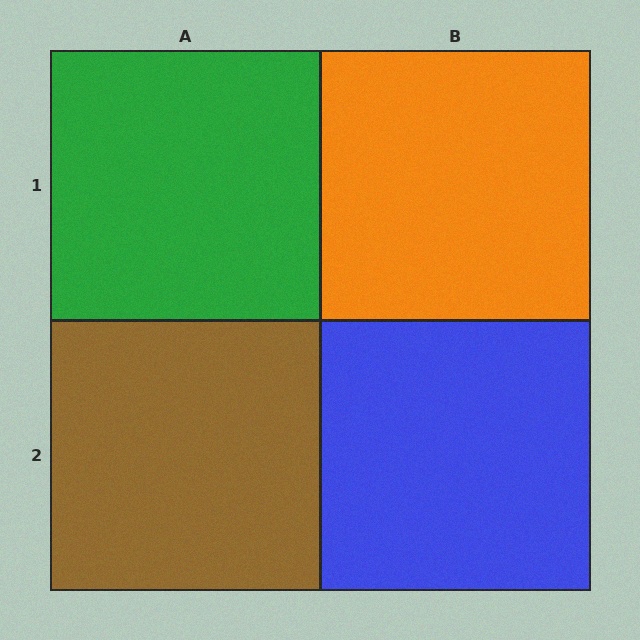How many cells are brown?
1 cell is brown.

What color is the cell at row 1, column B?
Orange.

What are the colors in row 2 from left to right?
Brown, blue.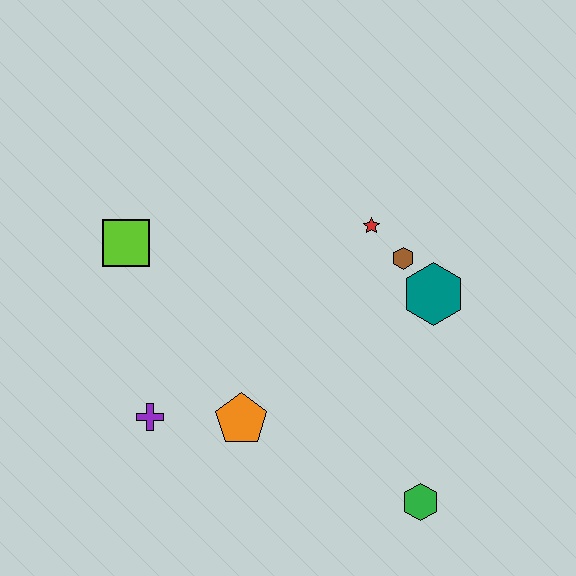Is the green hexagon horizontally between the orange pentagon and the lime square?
No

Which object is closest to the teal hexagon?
The brown hexagon is closest to the teal hexagon.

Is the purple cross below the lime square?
Yes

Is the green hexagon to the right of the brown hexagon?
Yes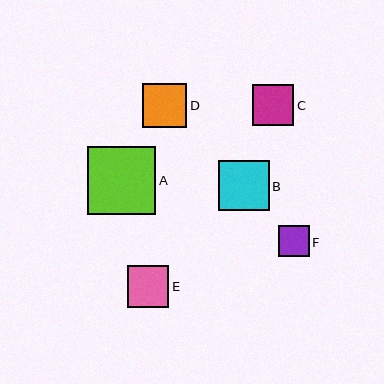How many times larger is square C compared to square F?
Square C is approximately 1.3 times the size of square F.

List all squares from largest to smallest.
From largest to smallest: A, B, D, E, C, F.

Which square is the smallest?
Square F is the smallest with a size of approximately 31 pixels.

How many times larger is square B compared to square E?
Square B is approximately 1.2 times the size of square E.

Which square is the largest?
Square A is the largest with a size of approximately 68 pixels.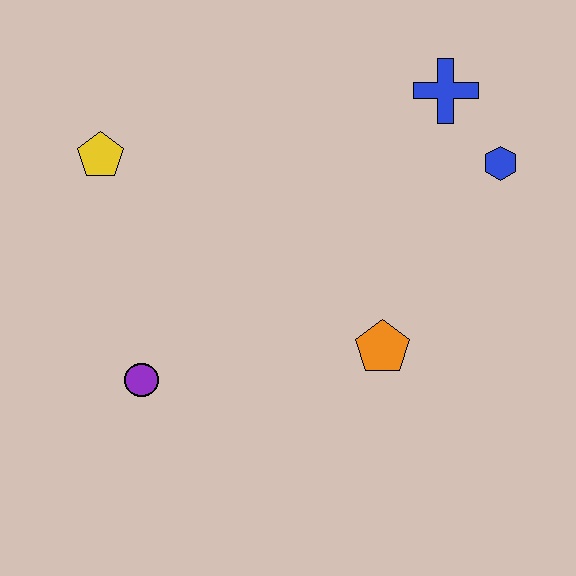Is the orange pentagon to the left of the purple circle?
No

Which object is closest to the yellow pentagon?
The purple circle is closest to the yellow pentagon.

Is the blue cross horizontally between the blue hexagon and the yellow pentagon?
Yes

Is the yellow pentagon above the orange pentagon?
Yes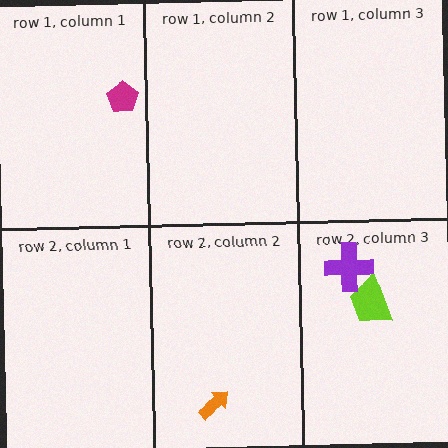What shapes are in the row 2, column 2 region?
The orange arrow.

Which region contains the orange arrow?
The row 2, column 2 region.